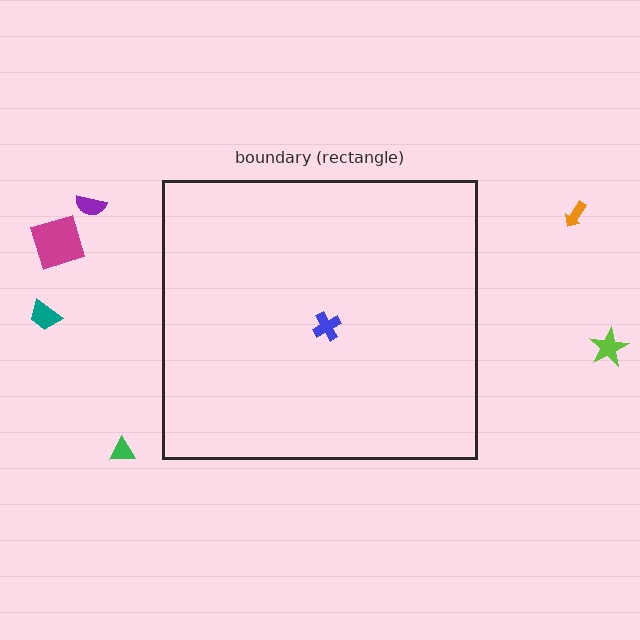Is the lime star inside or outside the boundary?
Outside.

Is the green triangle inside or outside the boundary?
Outside.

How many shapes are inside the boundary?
1 inside, 6 outside.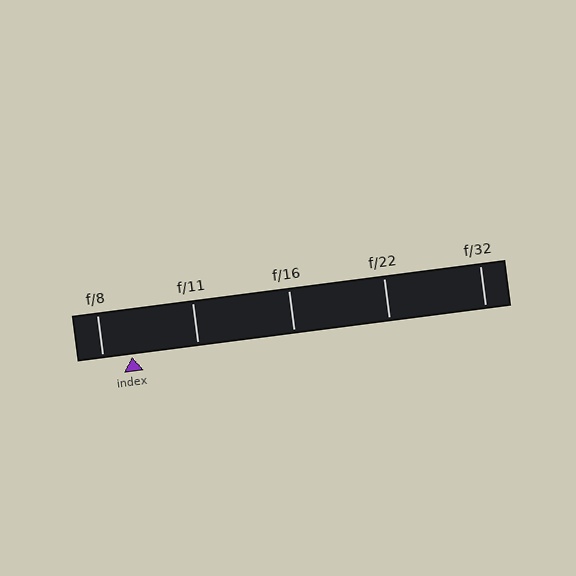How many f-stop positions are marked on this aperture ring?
There are 5 f-stop positions marked.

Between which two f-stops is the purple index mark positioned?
The index mark is between f/8 and f/11.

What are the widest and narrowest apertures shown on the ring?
The widest aperture shown is f/8 and the narrowest is f/32.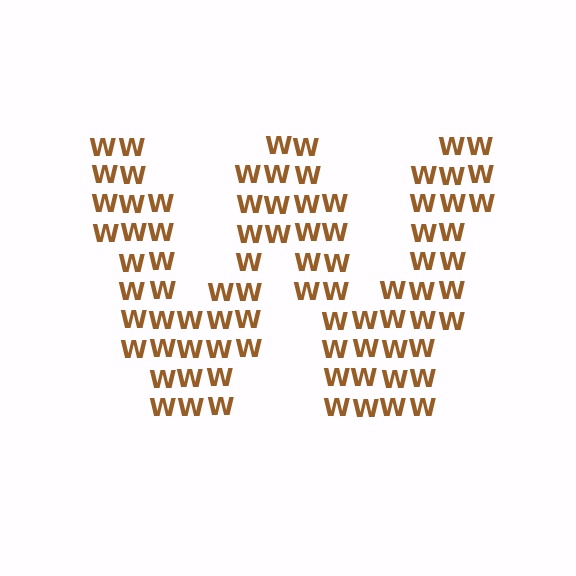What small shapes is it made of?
It is made of small letter W's.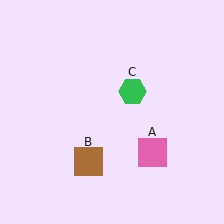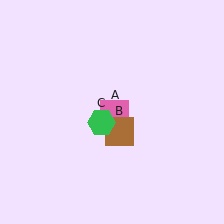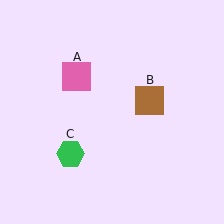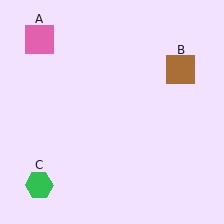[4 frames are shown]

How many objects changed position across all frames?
3 objects changed position: pink square (object A), brown square (object B), green hexagon (object C).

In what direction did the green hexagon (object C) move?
The green hexagon (object C) moved down and to the left.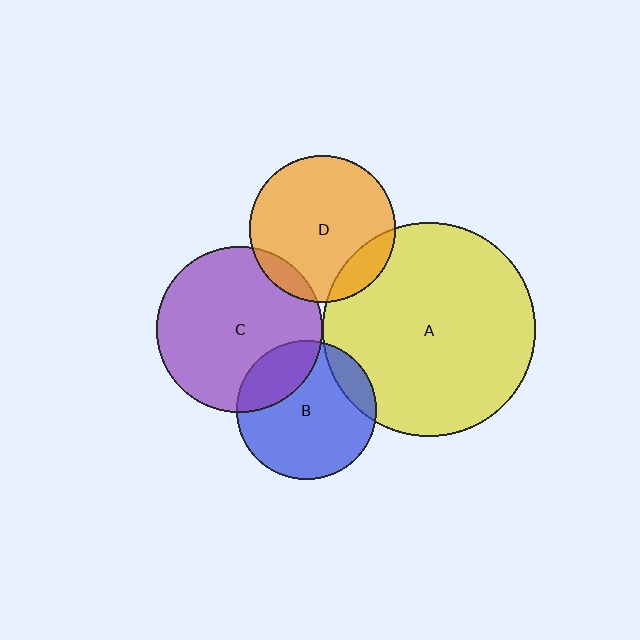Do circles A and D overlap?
Yes.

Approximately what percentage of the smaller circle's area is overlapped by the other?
Approximately 15%.